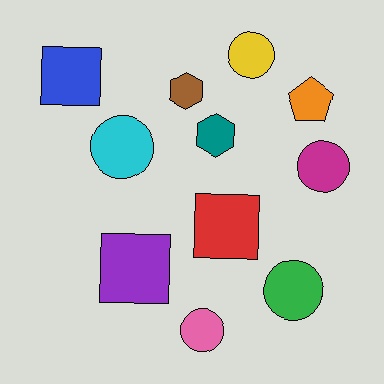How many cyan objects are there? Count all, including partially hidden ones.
There is 1 cyan object.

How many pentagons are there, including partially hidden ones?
There is 1 pentagon.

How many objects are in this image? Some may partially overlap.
There are 11 objects.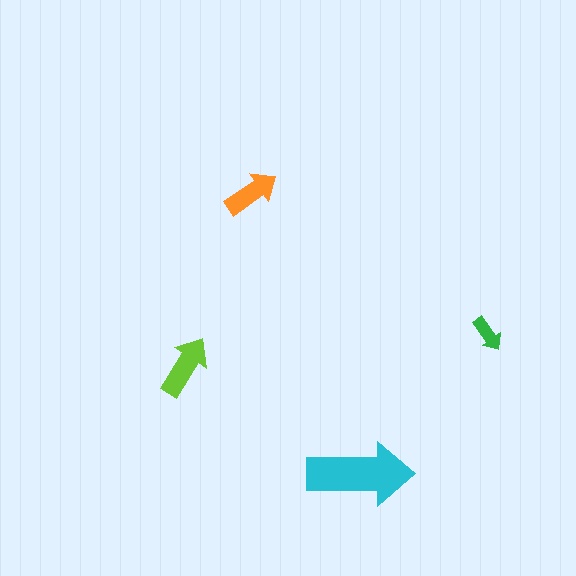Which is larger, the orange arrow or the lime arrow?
The lime one.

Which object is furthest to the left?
The lime arrow is leftmost.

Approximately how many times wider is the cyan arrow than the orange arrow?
About 2 times wider.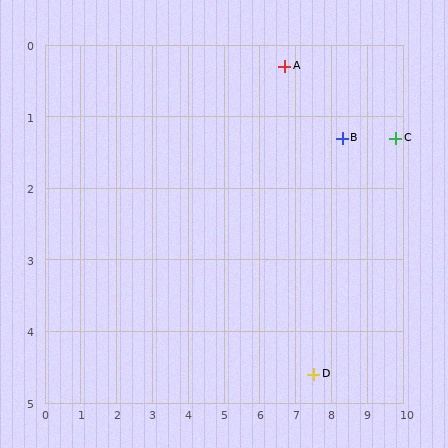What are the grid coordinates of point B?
Point B is at approximately (8.3, 1.3).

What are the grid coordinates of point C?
Point C is at approximately (9.8, 1.3).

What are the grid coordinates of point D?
Point D is at approximately (7.5, 4.6).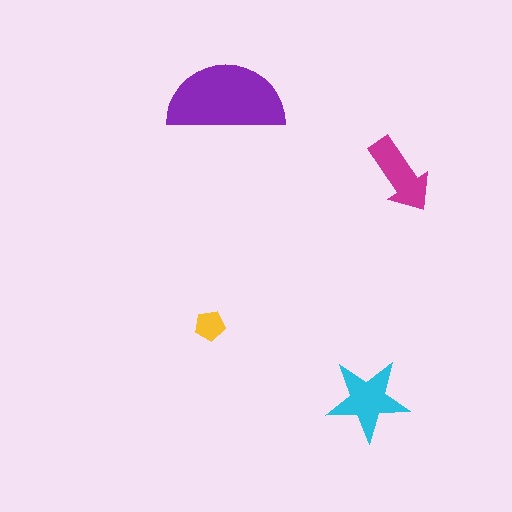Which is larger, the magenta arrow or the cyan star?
The cyan star.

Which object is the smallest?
The yellow pentagon.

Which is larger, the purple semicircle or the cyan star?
The purple semicircle.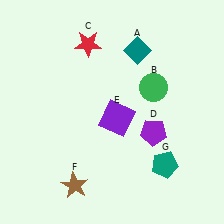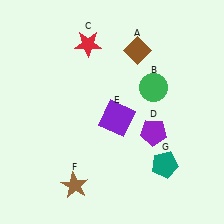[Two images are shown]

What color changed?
The diamond (A) changed from teal in Image 1 to brown in Image 2.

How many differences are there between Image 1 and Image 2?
There is 1 difference between the two images.